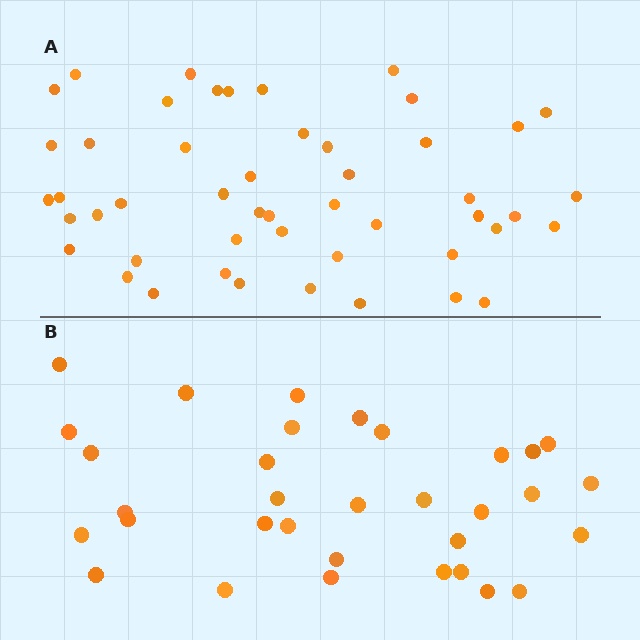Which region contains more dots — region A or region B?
Region A (the top region) has more dots.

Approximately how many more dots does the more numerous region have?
Region A has approximately 15 more dots than region B.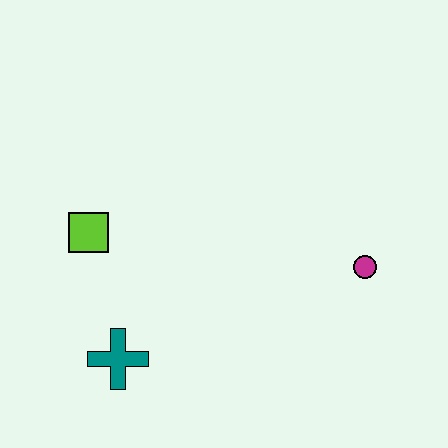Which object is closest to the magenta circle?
The teal cross is closest to the magenta circle.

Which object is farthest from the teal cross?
The magenta circle is farthest from the teal cross.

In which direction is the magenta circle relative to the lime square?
The magenta circle is to the right of the lime square.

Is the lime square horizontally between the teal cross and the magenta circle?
No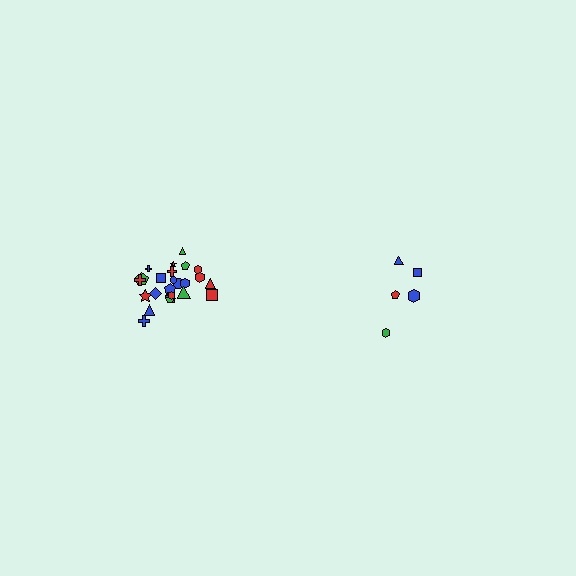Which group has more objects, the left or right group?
The left group.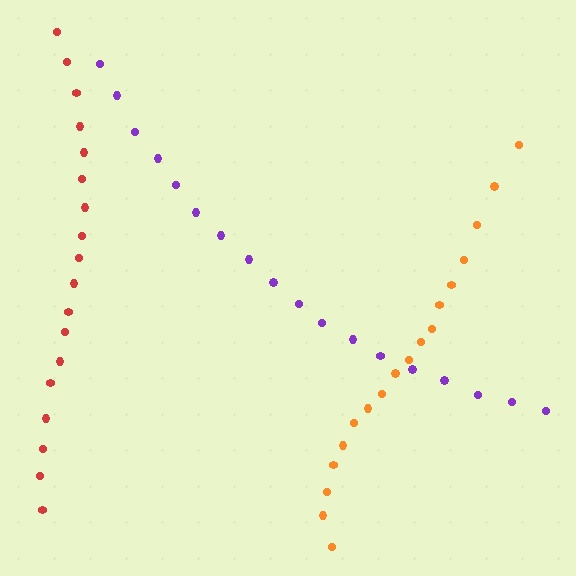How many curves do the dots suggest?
There are 3 distinct paths.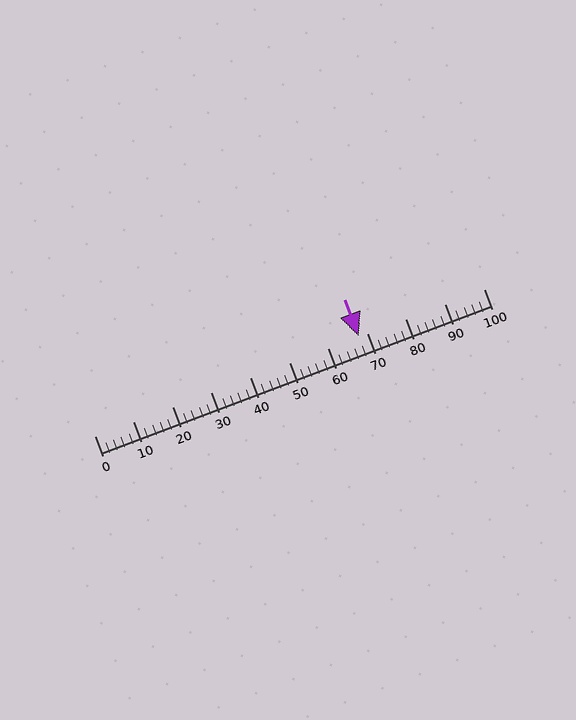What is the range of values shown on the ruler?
The ruler shows values from 0 to 100.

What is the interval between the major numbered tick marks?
The major tick marks are spaced 10 units apart.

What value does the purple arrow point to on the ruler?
The purple arrow points to approximately 68.